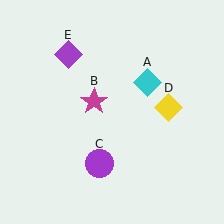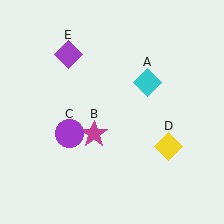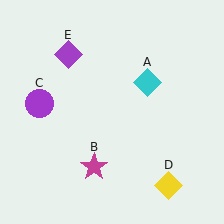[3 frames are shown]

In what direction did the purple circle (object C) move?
The purple circle (object C) moved up and to the left.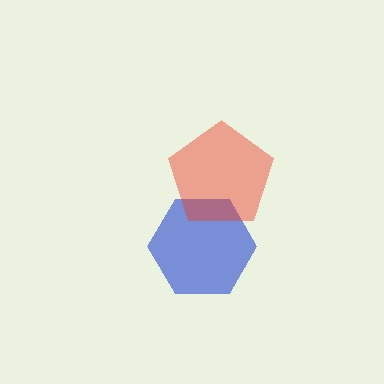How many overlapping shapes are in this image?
There are 2 overlapping shapes in the image.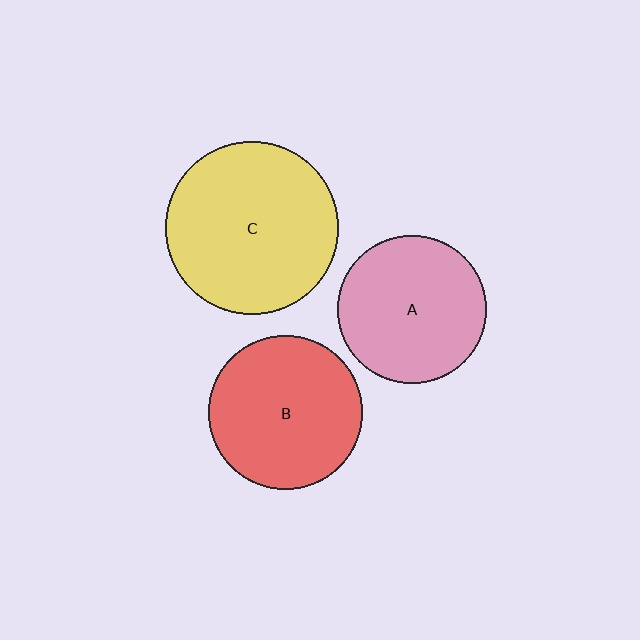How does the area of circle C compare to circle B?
Approximately 1.3 times.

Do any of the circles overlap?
No, none of the circles overlap.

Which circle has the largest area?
Circle C (yellow).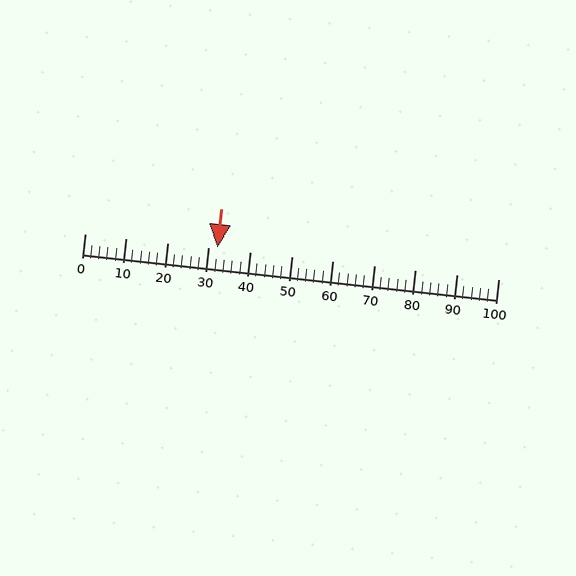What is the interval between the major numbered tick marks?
The major tick marks are spaced 10 units apart.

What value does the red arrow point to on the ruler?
The red arrow points to approximately 32.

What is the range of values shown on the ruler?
The ruler shows values from 0 to 100.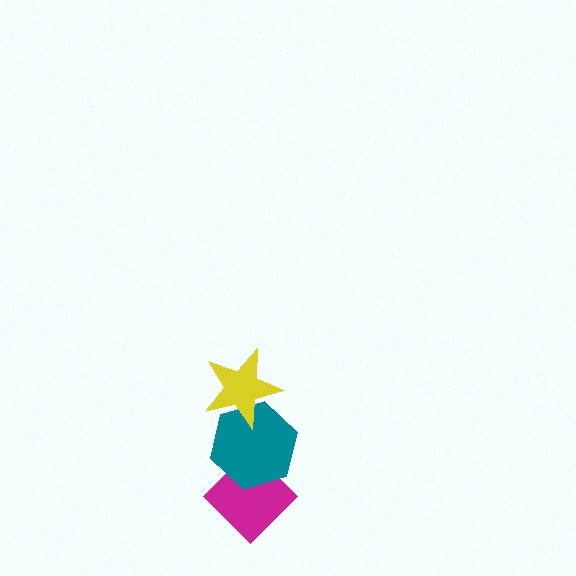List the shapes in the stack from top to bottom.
From top to bottom: the yellow star, the teal hexagon, the magenta diamond.